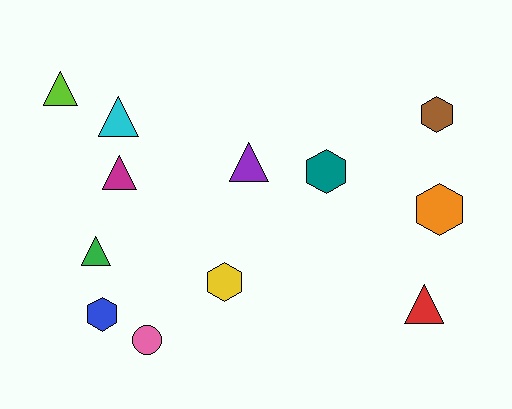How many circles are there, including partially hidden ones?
There is 1 circle.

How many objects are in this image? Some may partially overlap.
There are 12 objects.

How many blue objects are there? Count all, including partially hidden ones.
There is 1 blue object.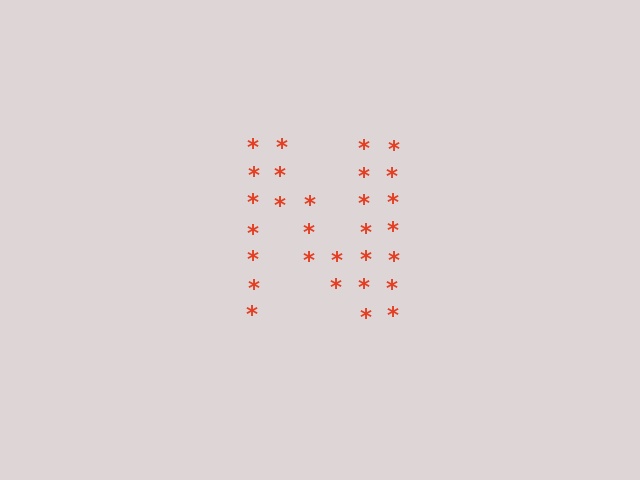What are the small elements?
The small elements are asterisks.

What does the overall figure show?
The overall figure shows the letter N.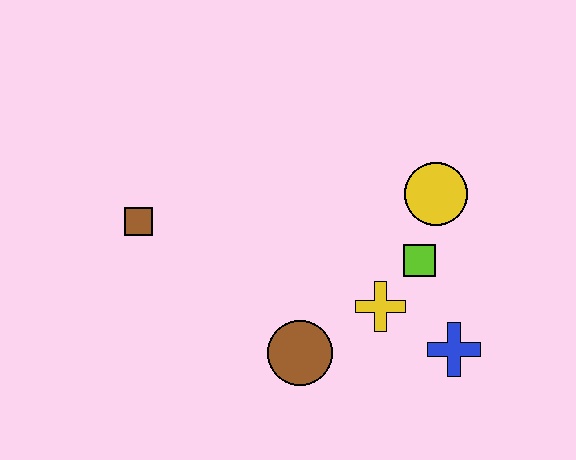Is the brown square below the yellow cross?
No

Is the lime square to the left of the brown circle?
No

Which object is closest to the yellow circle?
The lime square is closest to the yellow circle.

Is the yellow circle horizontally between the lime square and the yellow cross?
No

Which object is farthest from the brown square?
The blue cross is farthest from the brown square.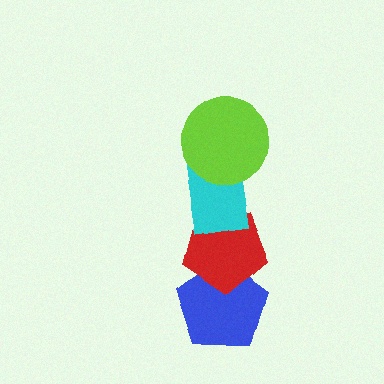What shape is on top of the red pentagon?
The cyan rectangle is on top of the red pentagon.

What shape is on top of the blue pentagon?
The red pentagon is on top of the blue pentagon.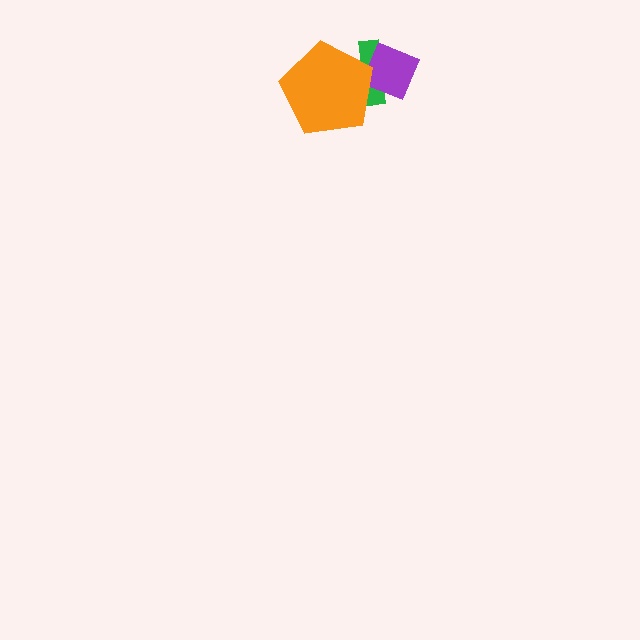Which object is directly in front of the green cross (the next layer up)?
The purple diamond is directly in front of the green cross.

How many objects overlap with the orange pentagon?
2 objects overlap with the orange pentagon.